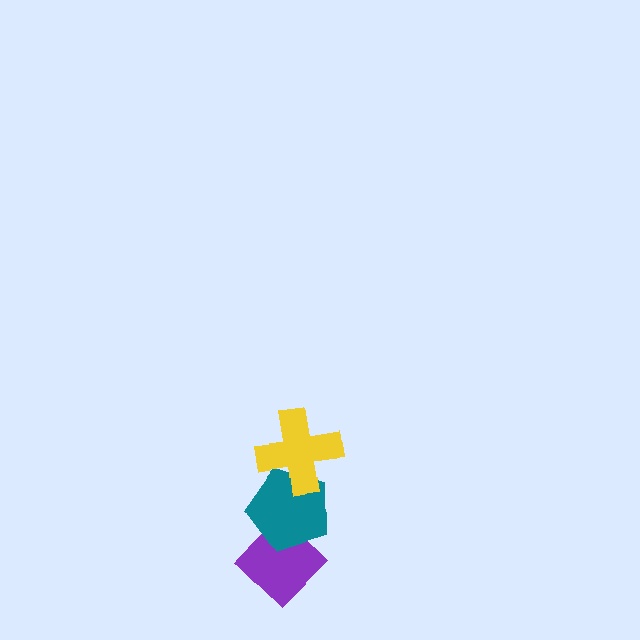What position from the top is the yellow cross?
The yellow cross is 1st from the top.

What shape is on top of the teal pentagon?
The yellow cross is on top of the teal pentagon.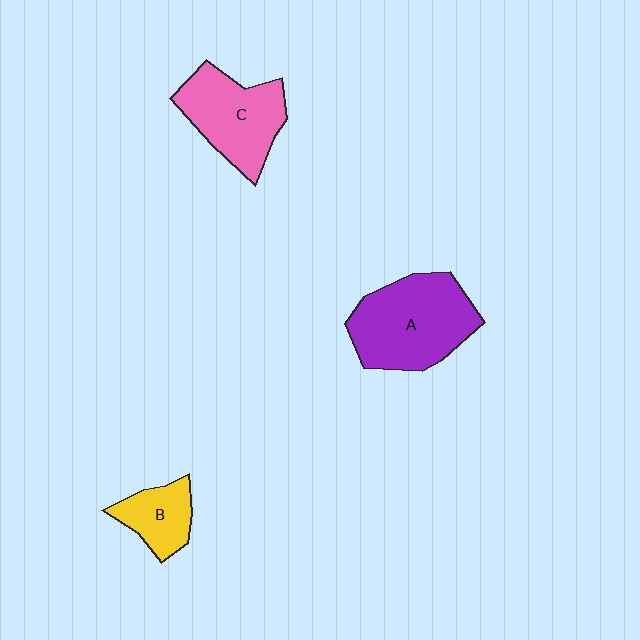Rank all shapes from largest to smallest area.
From largest to smallest: A (purple), C (pink), B (yellow).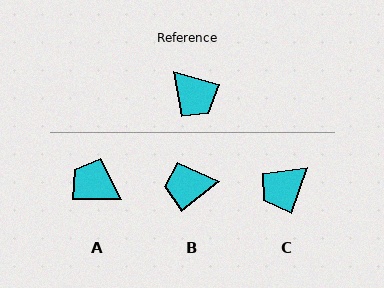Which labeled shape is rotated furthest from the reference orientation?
A, about 164 degrees away.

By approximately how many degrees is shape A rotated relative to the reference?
Approximately 164 degrees clockwise.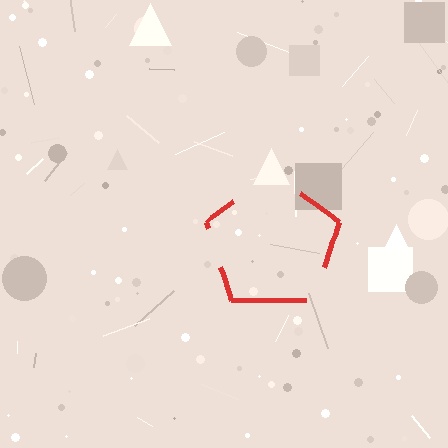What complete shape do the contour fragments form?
The contour fragments form a pentagon.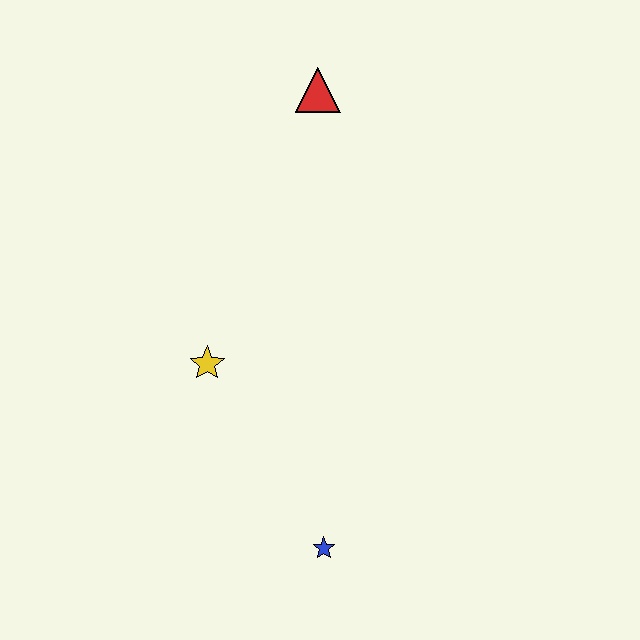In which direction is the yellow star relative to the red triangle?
The yellow star is below the red triangle.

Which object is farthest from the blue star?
The red triangle is farthest from the blue star.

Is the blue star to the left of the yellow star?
No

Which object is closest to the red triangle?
The yellow star is closest to the red triangle.